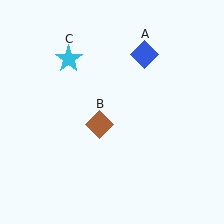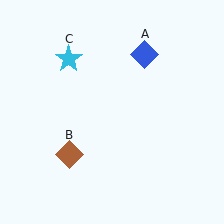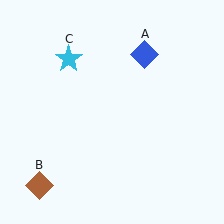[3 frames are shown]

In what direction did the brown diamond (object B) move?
The brown diamond (object B) moved down and to the left.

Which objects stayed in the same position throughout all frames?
Blue diamond (object A) and cyan star (object C) remained stationary.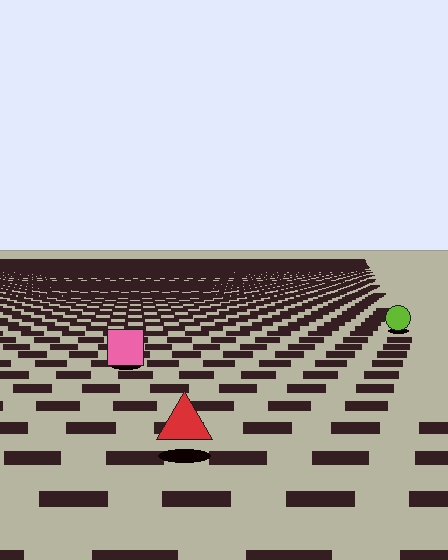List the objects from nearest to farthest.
From nearest to farthest: the red triangle, the pink square, the lime circle.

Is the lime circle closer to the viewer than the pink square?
No. The pink square is closer — you can tell from the texture gradient: the ground texture is coarser near it.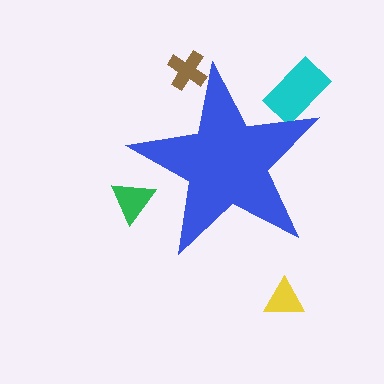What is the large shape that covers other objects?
A blue star.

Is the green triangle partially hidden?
Yes, the green triangle is partially hidden behind the blue star.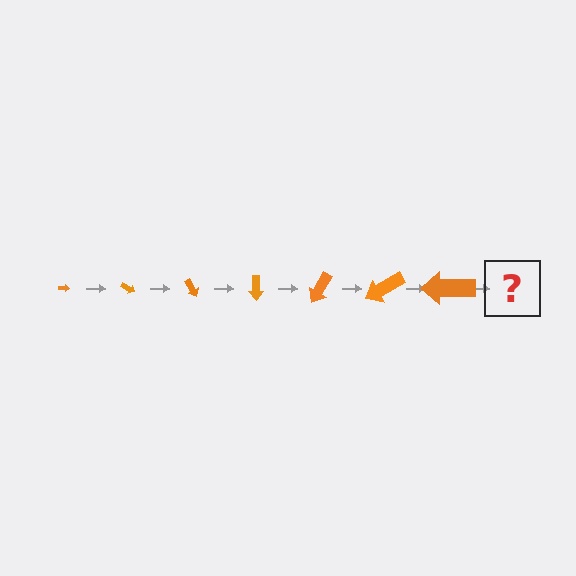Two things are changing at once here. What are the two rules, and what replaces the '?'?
The two rules are that the arrow grows larger each step and it rotates 30 degrees each step. The '?' should be an arrow, larger than the previous one and rotated 210 degrees from the start.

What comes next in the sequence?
The next element should be an arrow, larger than the previous one and rotated 210 degrees from the start.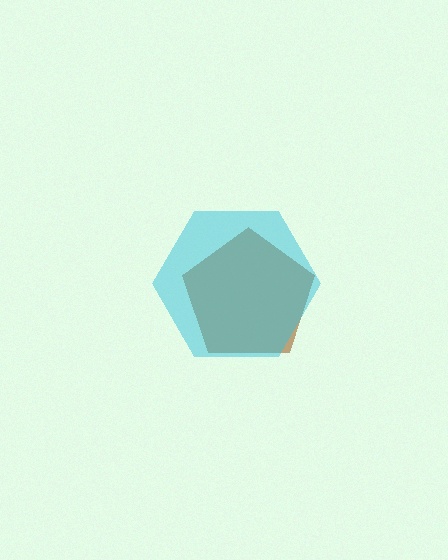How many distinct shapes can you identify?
There are 2 distinct shapes: a brown pentagon, a cyan hexagon.